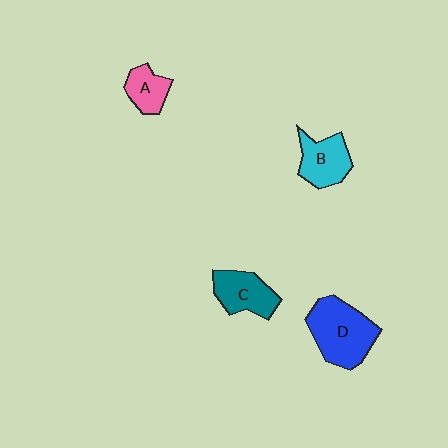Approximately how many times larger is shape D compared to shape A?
Approximately 2.1 times.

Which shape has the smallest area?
Shape A (pink).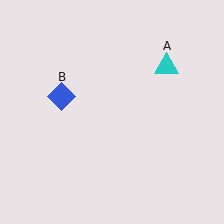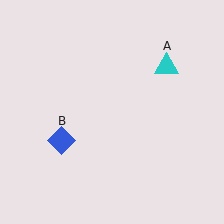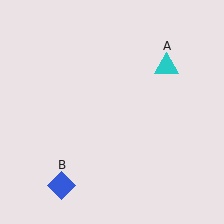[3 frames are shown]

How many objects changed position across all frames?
1 object changed position: blue diamond (object B).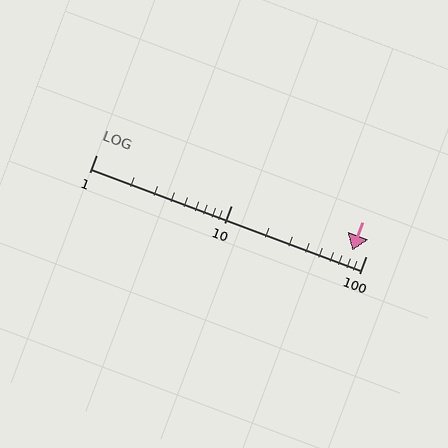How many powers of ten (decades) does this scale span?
The scale spans 2 decades, from 1 to 100.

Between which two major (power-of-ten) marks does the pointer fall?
The pointer is between 10 and 100.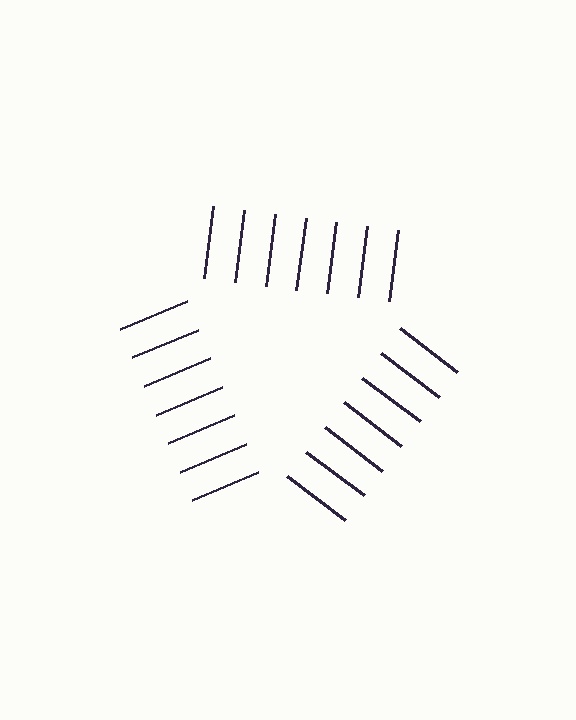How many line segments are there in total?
21 — 7 along each of the 3 edges.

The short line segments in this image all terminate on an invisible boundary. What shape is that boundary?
An illusory triangle — the line segments terminate on its edges but no continuous stroke is drawn.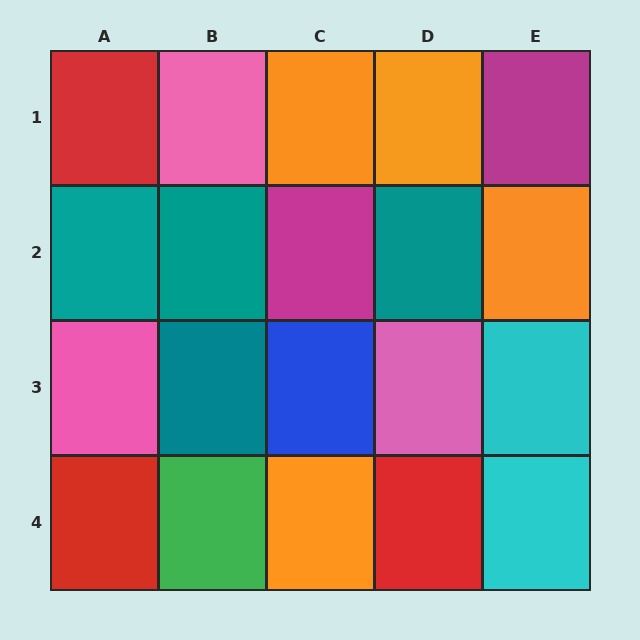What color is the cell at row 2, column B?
Teal.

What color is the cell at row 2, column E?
Orange.